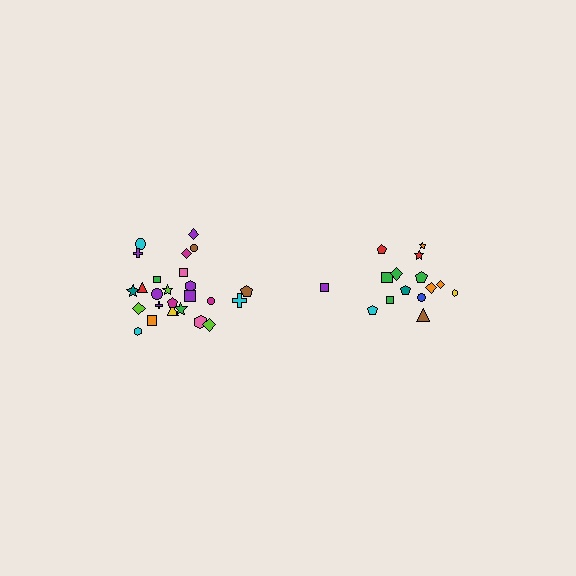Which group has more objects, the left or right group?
The left group.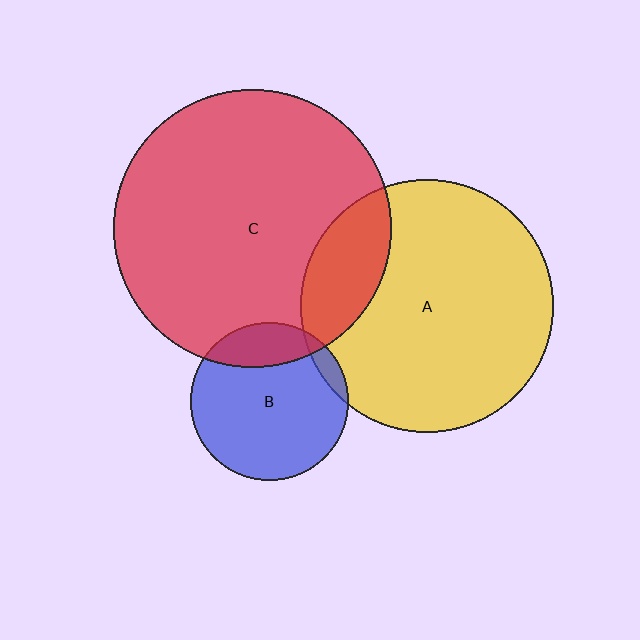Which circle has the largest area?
Circle C (red).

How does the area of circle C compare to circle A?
Approximately 1.2 times.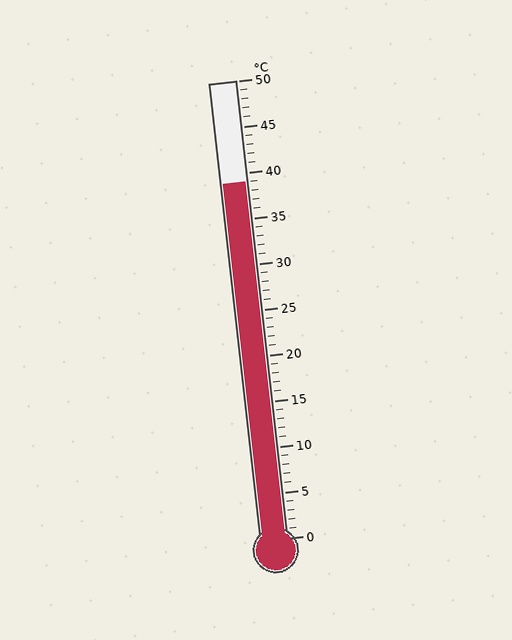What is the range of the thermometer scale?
The thermometer scale ranges from 0°C to 50°C.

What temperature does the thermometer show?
The thermometer shows approximately 39°C.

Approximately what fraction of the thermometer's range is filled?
The thermometer is filled to approximately 80% of its range.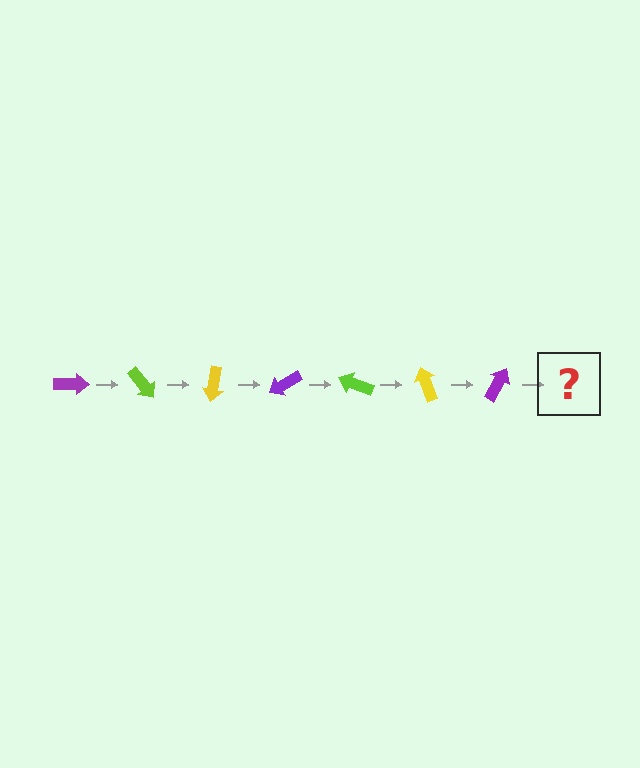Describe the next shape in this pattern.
It should be a lime arrow, rotated 350 degrees from the start.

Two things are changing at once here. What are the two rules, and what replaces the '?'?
The two rules are that it rotates 50 degrees each step and the color cycles through purple, lime, and yellow. The '?' should be a lime arrow, rotated 350 degrees from the start.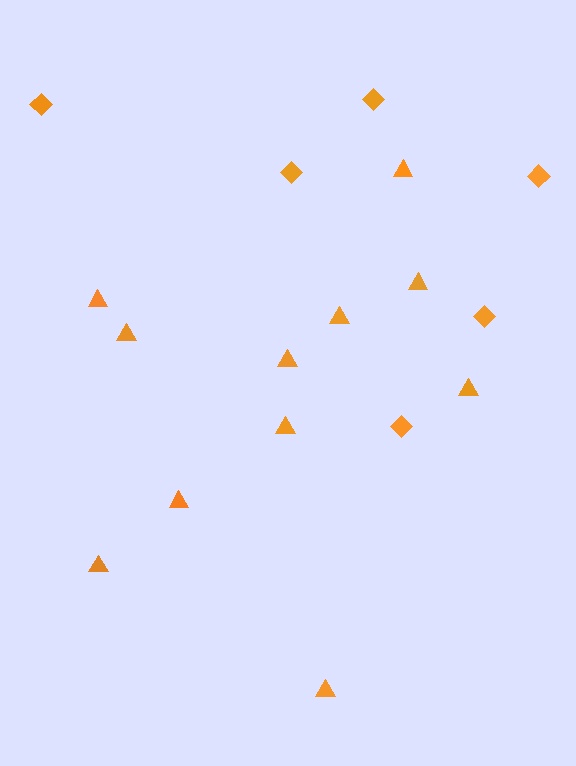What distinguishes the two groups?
There are 2 groups: one group of triangles (11) and one group of diamonds (6).